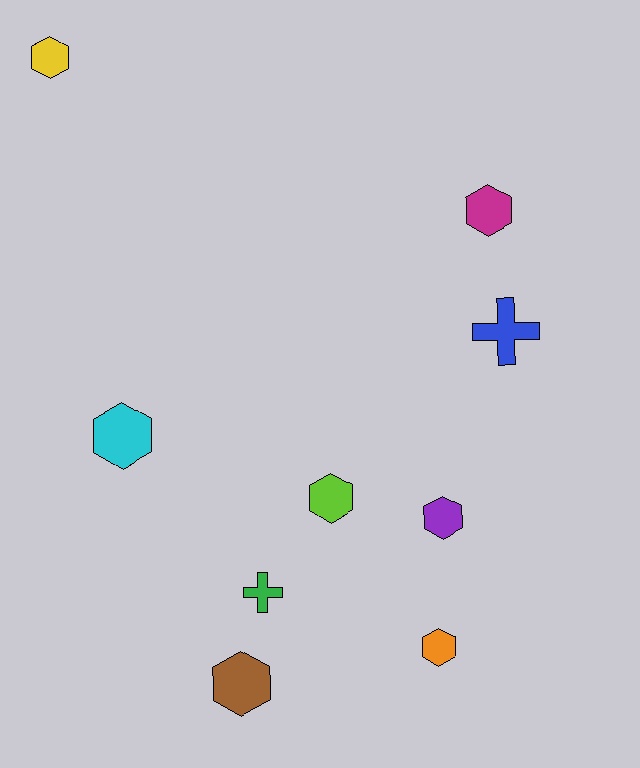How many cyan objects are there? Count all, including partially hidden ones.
There is 1 cyan object.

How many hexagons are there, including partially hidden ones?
There are 7 hexagons.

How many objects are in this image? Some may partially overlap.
There are 9 objects.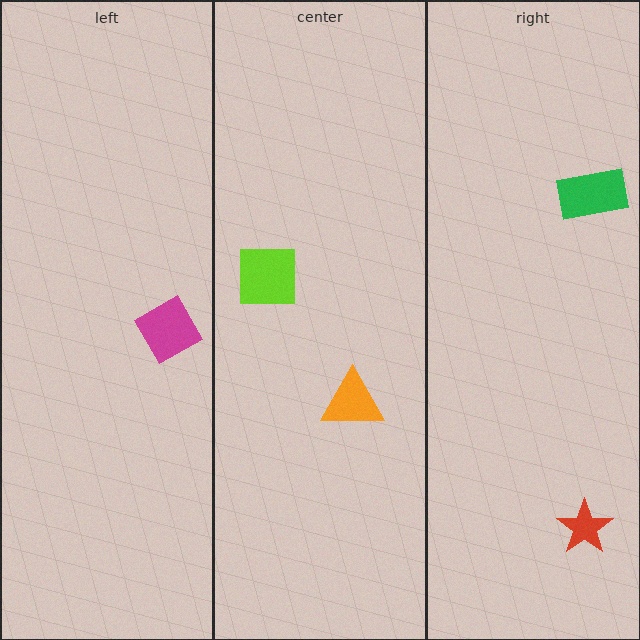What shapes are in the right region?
The green rectangle, the red star.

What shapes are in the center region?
The lime square, the orange triangle.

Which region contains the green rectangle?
The right region.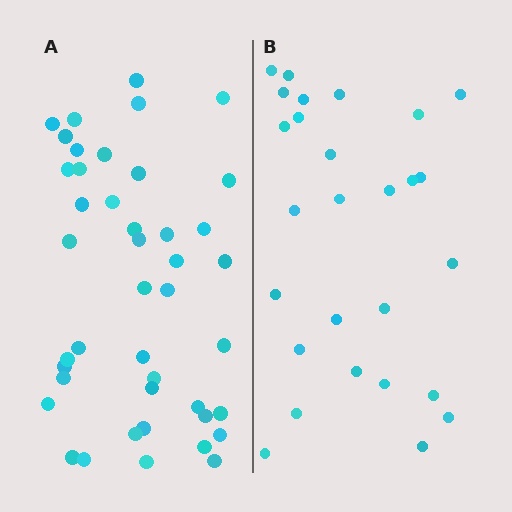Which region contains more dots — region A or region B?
Region A (the left region) has more dots.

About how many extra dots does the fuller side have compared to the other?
Region A has approximately 15 more dots than region B.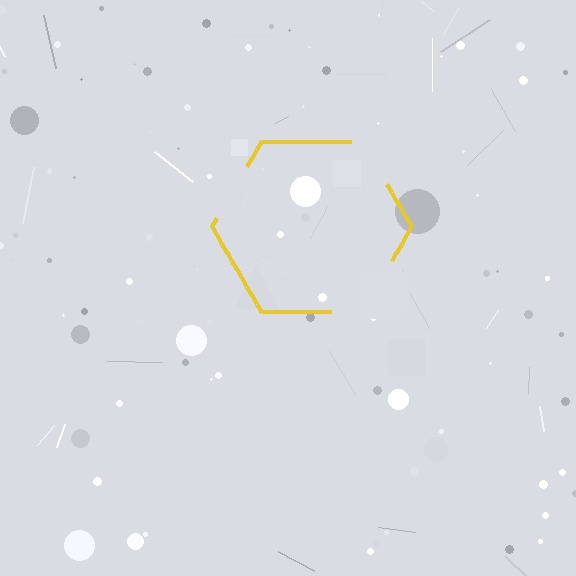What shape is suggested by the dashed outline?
The dashed outline suggests a hexagon.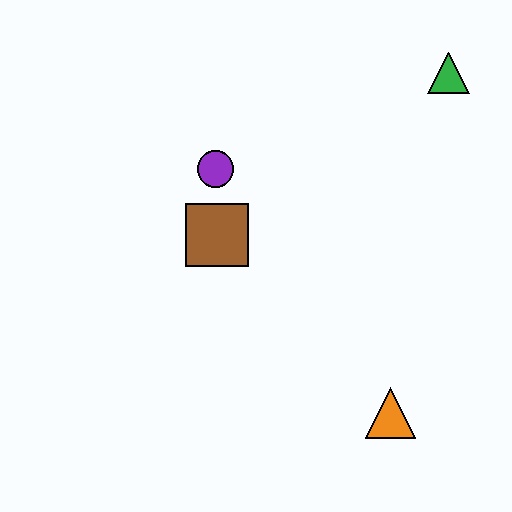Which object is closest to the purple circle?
The brown square is closest to the purple circle.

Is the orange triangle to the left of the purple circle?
No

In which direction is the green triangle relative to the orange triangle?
The green triangle is above the orange triangle.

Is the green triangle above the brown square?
Yes